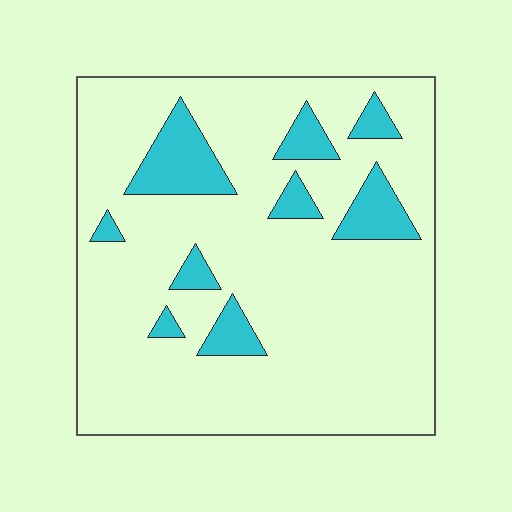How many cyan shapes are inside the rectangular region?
9.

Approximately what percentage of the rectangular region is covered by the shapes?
Approximately 15%.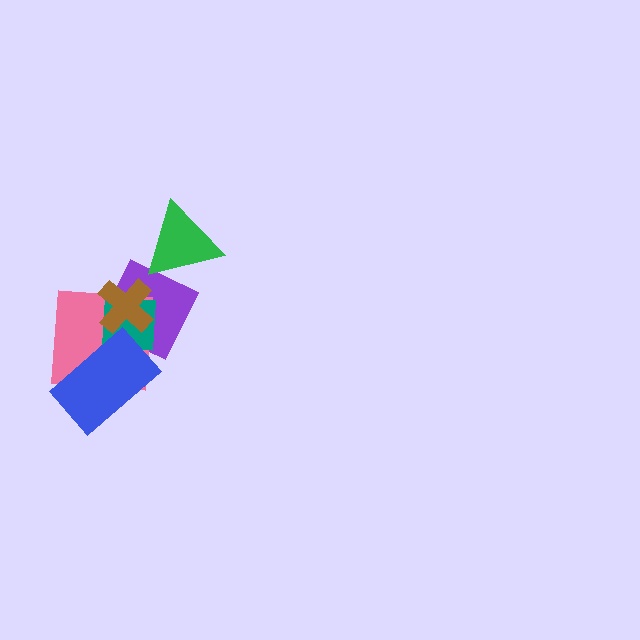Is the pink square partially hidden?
Yes, it is partially covered by another shape.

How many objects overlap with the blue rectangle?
2 objects overlap with the blue rectangle.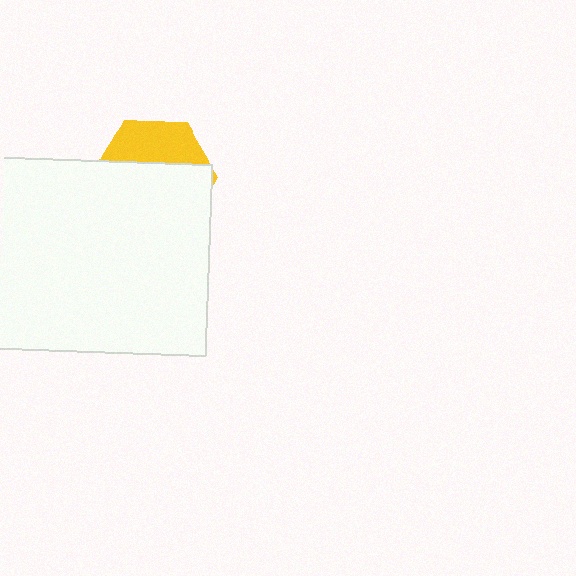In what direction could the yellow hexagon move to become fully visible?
The yellow hexagon could move up. That would shift it out from behind the white rectangle entirely.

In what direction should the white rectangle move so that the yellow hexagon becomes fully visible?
The white rectangle should move down. That is the shortest direction to clear the overlap and leave the yellow hexagon fully visible.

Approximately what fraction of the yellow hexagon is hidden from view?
Roughly 65% of the yellow hexagon is hidden behind the white rectangle.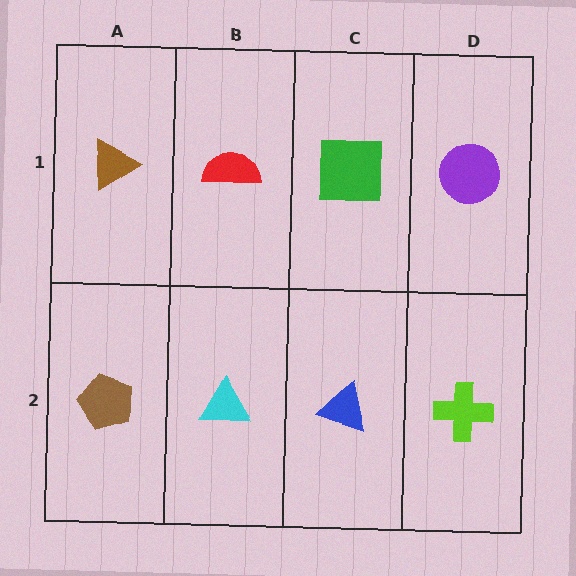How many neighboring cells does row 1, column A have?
2.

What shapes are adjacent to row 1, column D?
A lime cross (row 2, column D), a green square (row 1, column C).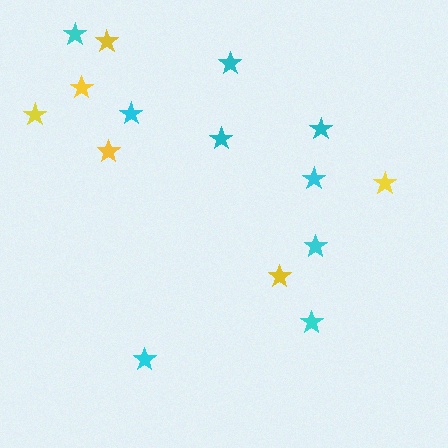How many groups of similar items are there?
There are 2 groups: one group of yellow stars (6) and one group of cyan stars (9).